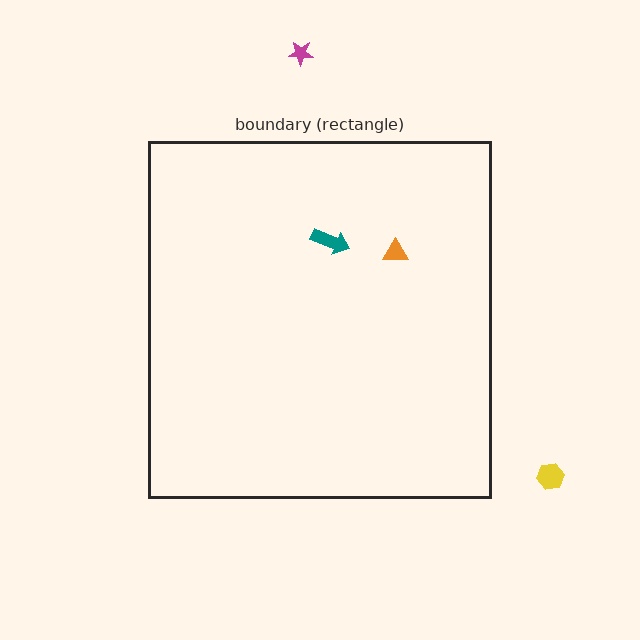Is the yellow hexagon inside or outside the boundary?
Outside.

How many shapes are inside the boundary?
2 inside, 2 outside.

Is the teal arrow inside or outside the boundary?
Inside.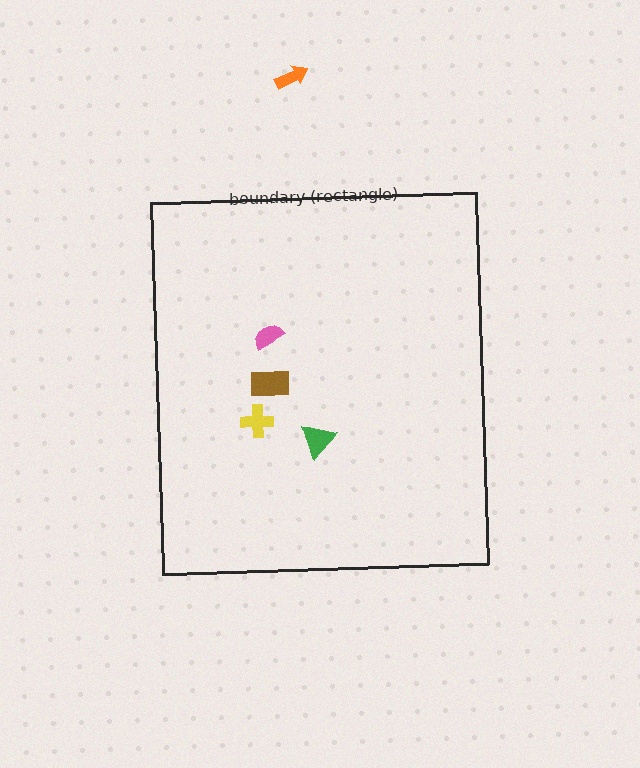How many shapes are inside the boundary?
4 inside, 1 outside.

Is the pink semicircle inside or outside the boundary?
Inside.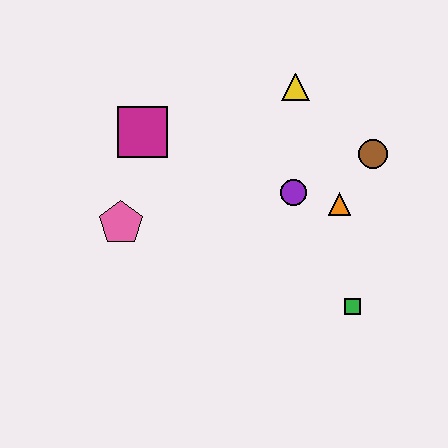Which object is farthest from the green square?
The magenta square is farthest from the green square.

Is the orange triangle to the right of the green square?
No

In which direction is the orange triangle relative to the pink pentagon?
The orange triangle is to the right of the pink pentagon.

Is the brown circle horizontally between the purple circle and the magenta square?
No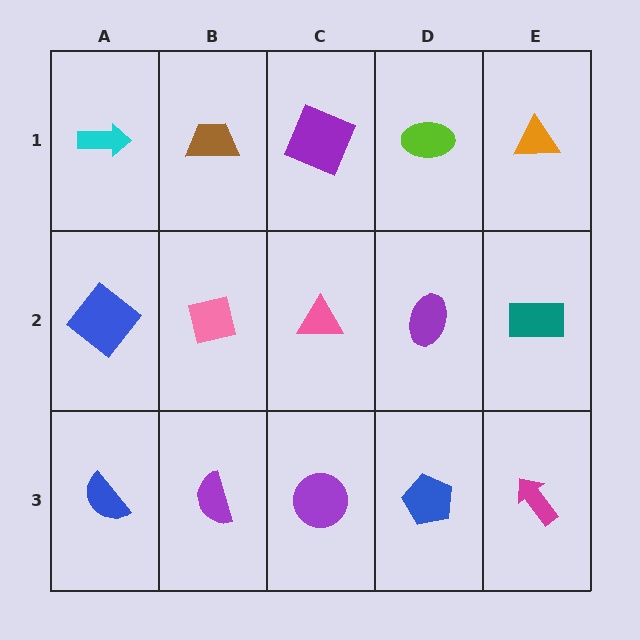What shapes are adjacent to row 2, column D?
A lime ellipse (row 1, column D), a blue pentagon (row 3, column D), a pink triangle (row 2, column C), a teal rectangle (row 2, column E).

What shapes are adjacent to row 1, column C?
A pink triangle (row 2, column C), a brown trapezoid (row 1, column B), a lime ellipse (row 1, column D).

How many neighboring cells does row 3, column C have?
3.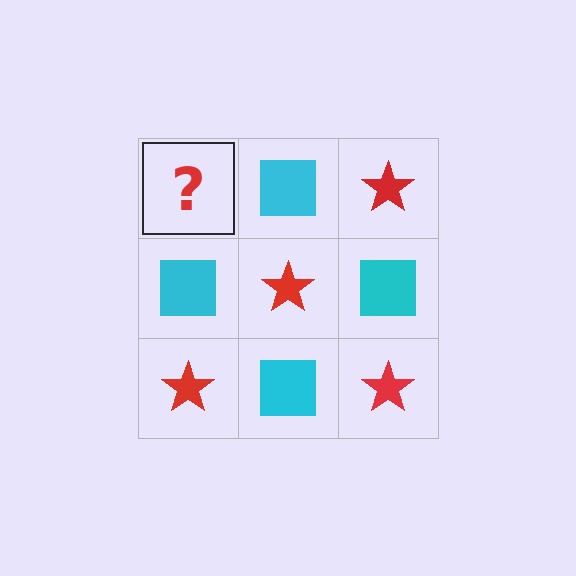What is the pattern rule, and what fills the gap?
The rule is that it alternates red star and cyan square in a checkerboard pattern. The gap should be filled with a red star.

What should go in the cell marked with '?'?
The missing cell should contain a red star.